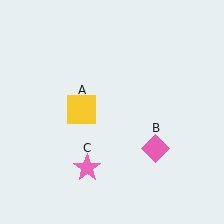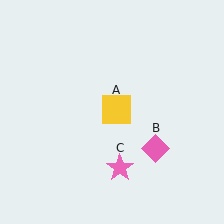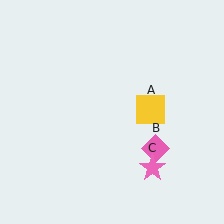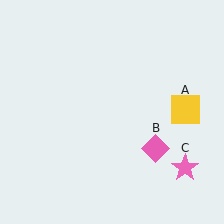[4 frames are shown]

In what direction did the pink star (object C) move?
The pink star (object C) moved right.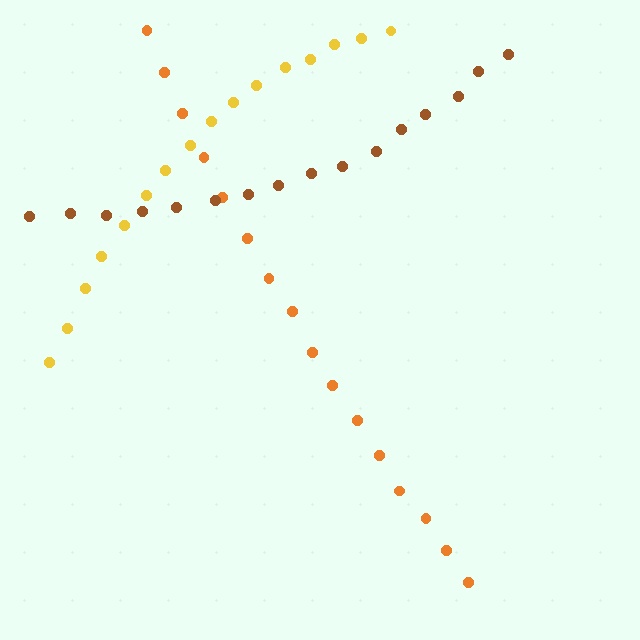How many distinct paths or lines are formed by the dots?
There are 3 distinct paths.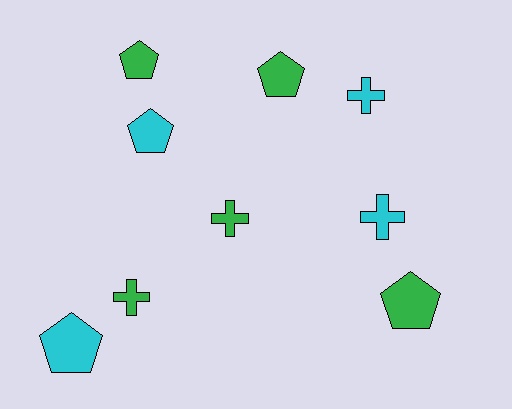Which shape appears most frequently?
Pentagon, with 5 objects.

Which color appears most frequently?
Green, with 5 objects.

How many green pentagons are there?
There are 3 green pentagons.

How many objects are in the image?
There are 9 objects.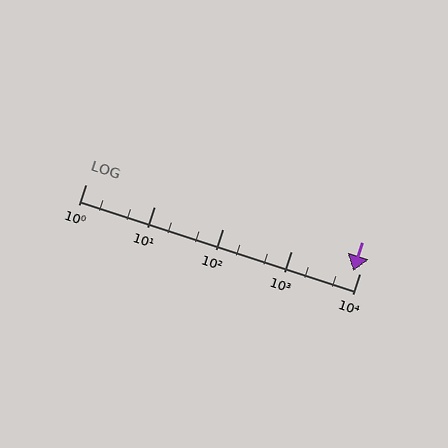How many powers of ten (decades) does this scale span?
The scale spans 4 decades, from 1 to 10000.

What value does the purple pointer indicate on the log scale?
The pointer indicates approximately 8200.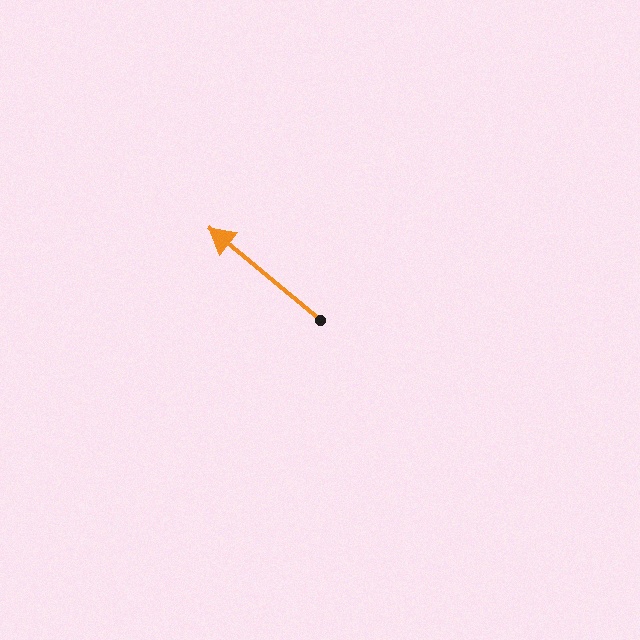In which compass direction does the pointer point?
Northwest.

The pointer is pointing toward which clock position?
Roughly 10 o'clock.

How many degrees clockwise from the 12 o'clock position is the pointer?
Approximately 310 degrees.